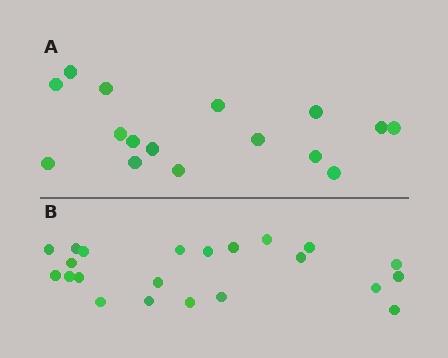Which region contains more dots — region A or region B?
Region B (the bottom region) has more dots.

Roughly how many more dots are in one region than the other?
Region B has about 6 more dots than region A.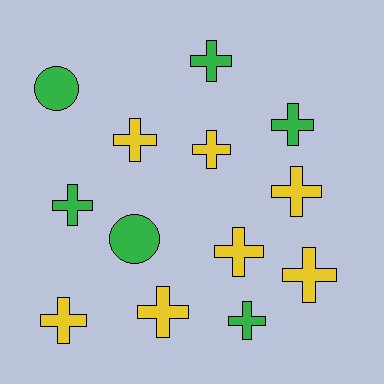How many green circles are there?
There are 2 green circles.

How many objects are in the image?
There are 13 objects.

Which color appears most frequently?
Yellow, with 7 objects.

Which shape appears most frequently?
Cross, with 11 objects.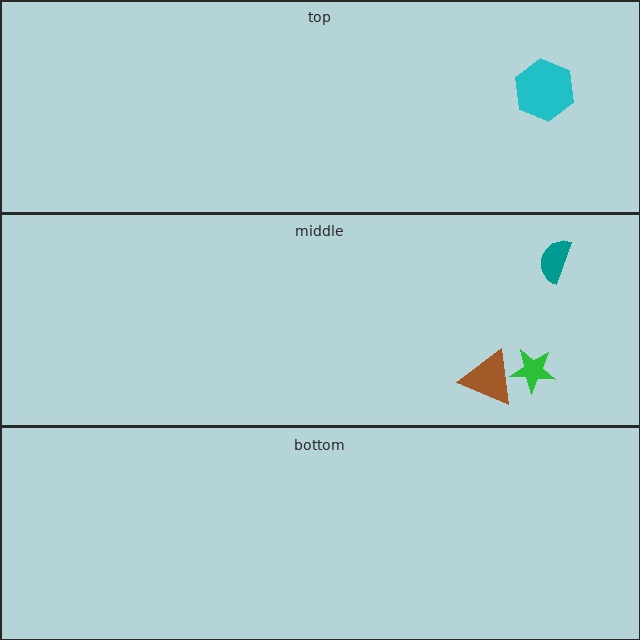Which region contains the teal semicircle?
The middle region.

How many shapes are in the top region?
1.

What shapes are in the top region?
The cyan hexagon.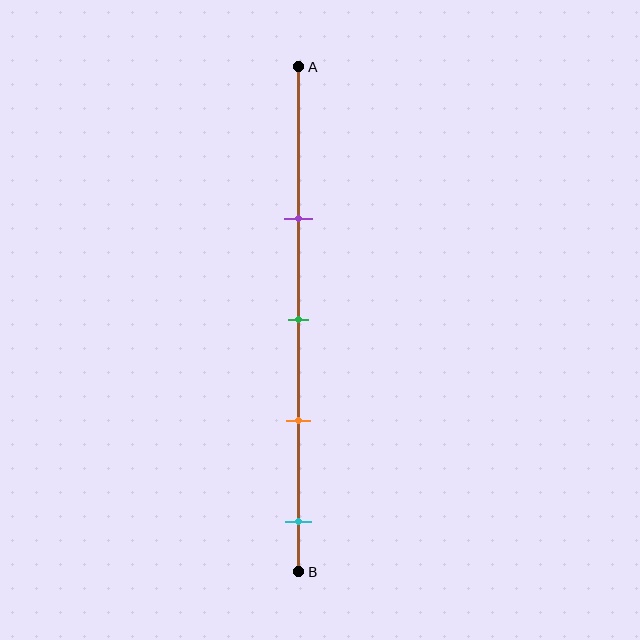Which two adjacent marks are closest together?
The green and orange marks are the closest adjacent pair.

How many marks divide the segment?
There are 4 marks dividing the segment.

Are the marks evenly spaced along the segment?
Yes, the marks are approximately evenly spaced.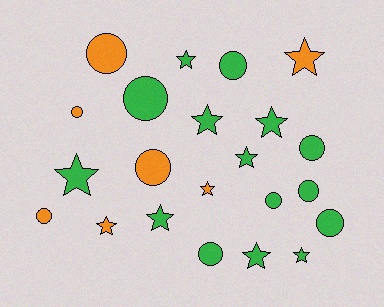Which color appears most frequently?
Green, with 15 objects.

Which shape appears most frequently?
Circle, with 11 objects.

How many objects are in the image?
There are 22 objects.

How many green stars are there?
There are 8 green stars.